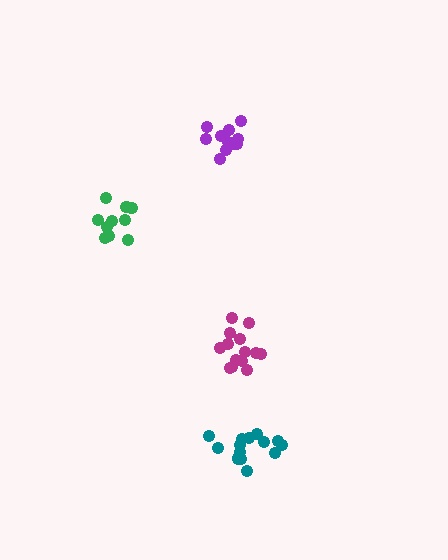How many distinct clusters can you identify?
There are 4 distinct clusters.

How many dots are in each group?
Group 1: 11 dots, Group 2: 14 dots, Group 3: 15 dots, Group 4: 10 dots (50 total).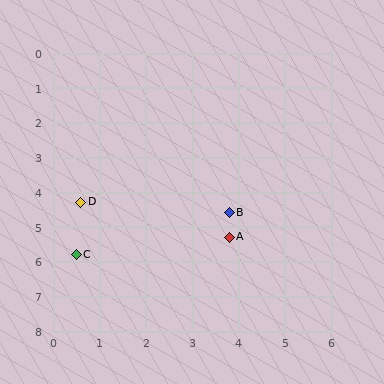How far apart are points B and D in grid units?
Points B and D are about 3.2 grid units apart.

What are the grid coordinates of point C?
Point C is at approximately (0.5, 5.8).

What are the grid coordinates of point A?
Point A is at approximately (3.8, 5.3).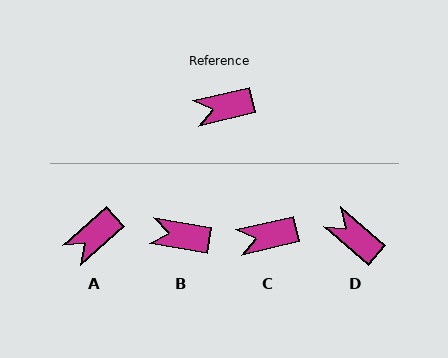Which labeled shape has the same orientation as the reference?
C.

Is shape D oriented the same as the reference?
No, it is off by about 54 degrees.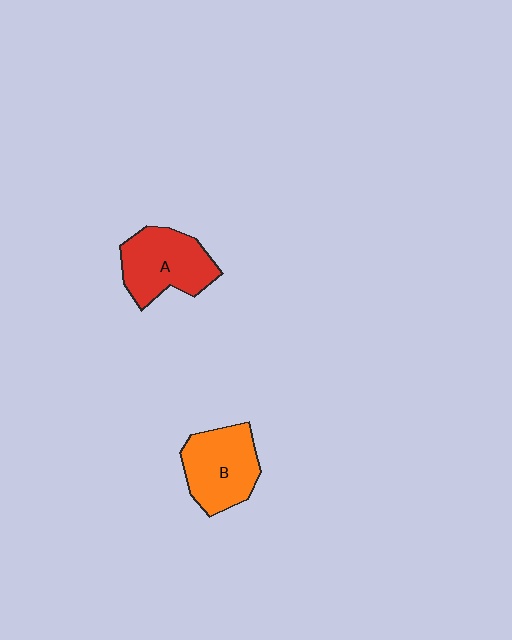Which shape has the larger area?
Shape A (red).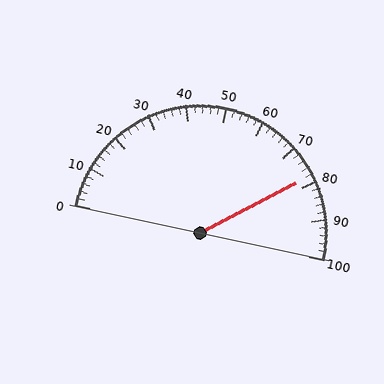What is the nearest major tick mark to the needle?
The nearest major tick mark is 80.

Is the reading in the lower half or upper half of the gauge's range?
The reading is in the upper half of the range (0 to 100).